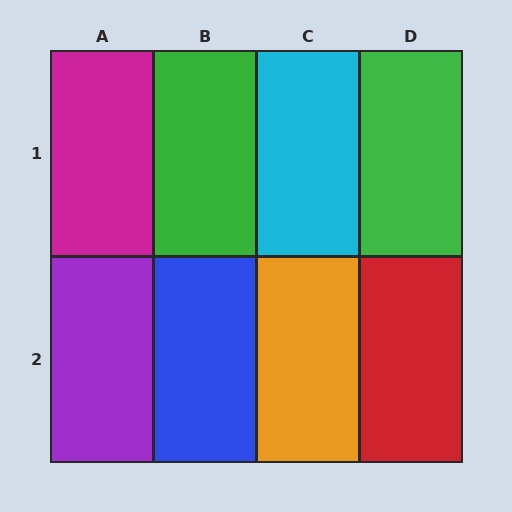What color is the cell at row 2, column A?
Purple.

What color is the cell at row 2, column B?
Blue.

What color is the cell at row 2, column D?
Red.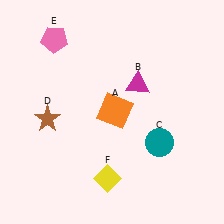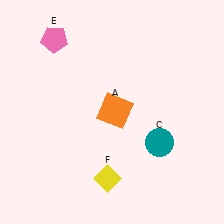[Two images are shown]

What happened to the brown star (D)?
The brown star (D) was removed in Image 2. It was in the bottom-left area of Image 1.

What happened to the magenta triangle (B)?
The magenta triangle (B) was removed in Image 2. It was in the top-right area of Image 1.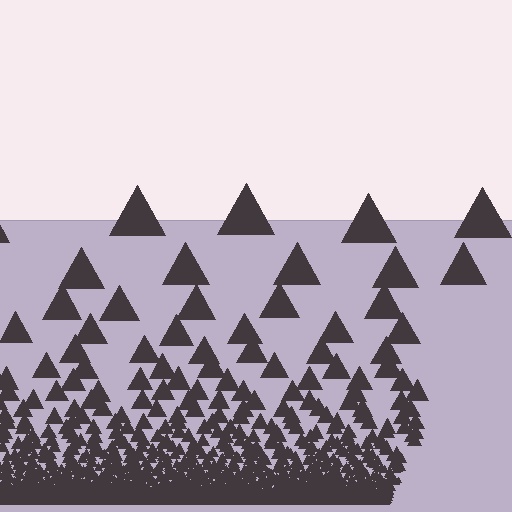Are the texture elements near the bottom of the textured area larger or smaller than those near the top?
Smaller. The gradient is inverted — elements near the bottom are smaller and denser.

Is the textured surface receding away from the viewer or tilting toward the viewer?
The surface appears to tilt toward the viewer. Texture elements get larger and sparser toward the top.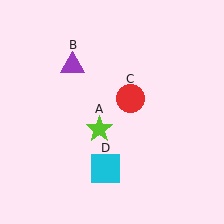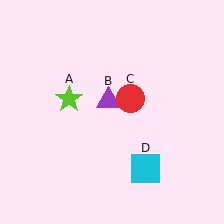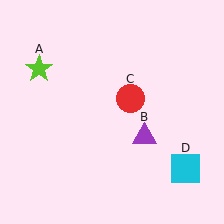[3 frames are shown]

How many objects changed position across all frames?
3 objects changed position: lime star (object A), purple triangle (object B), cyan square (object D).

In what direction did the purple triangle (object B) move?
The purple triangle (object B) moved down and to the right.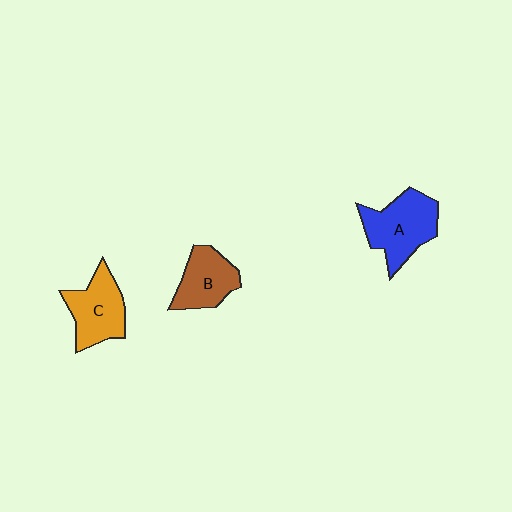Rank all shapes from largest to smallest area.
From largest to smallest: A (blue), C (orange), B (brown).